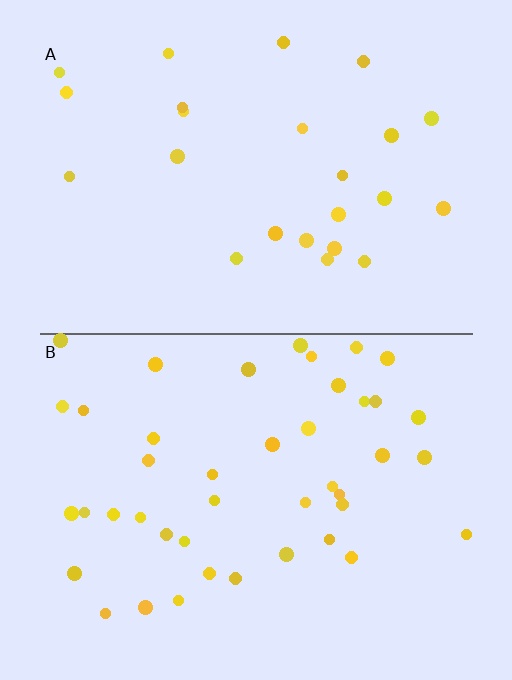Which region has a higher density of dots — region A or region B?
B (the bottom).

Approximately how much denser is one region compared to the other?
Approximately 1.8× — region B over region A.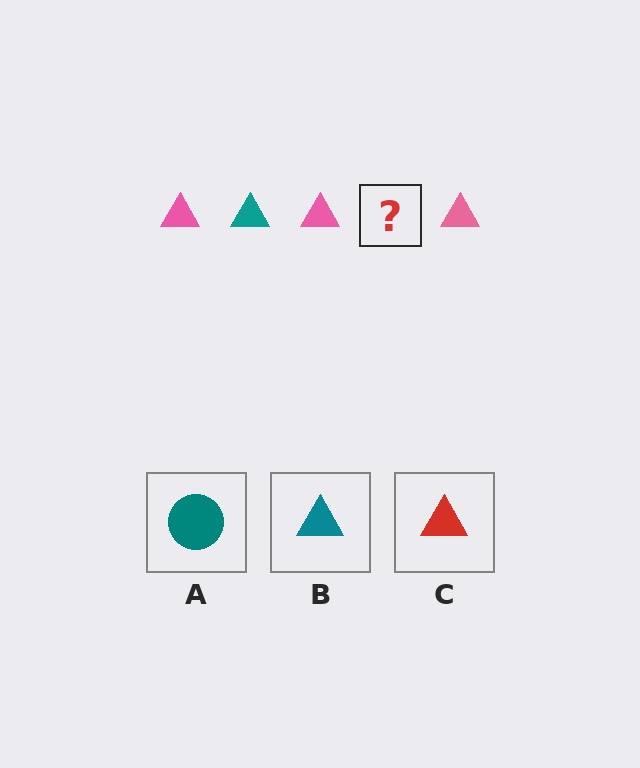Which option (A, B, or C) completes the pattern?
B.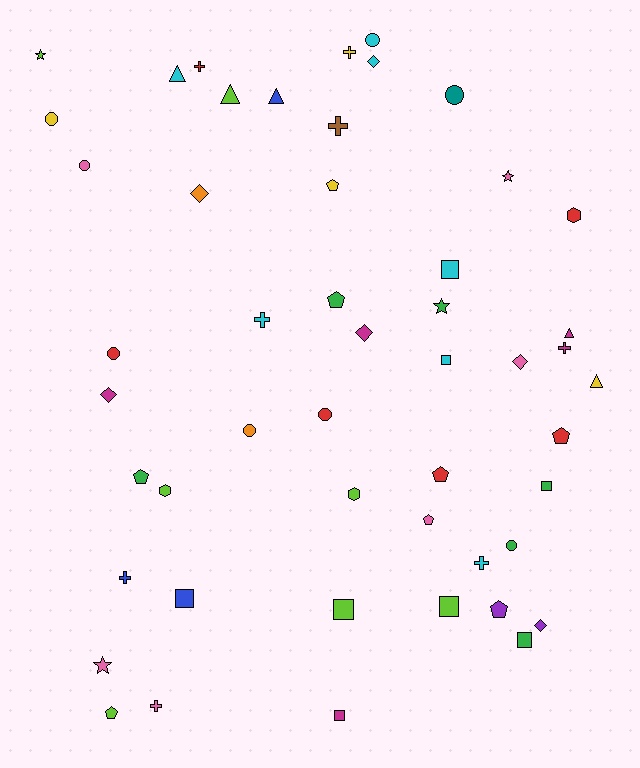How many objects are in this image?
There are 50 objects.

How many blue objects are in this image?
There are 3 blue objects.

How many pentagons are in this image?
There are 8 pentagons.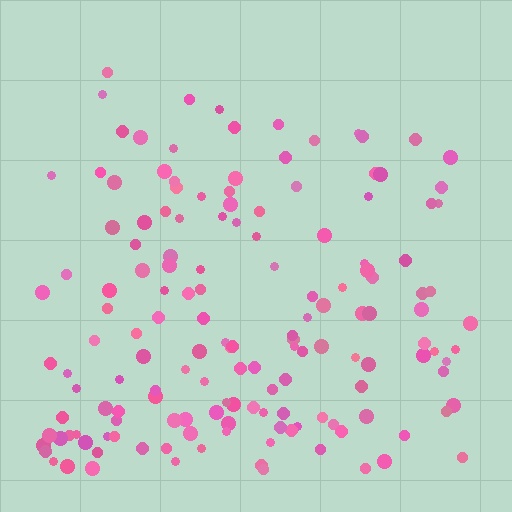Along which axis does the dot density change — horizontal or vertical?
Vertical.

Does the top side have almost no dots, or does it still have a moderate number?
Still a moderate number, just noticeably fewer than the bottom.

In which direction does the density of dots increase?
From top to bottom, with the bottom side densest.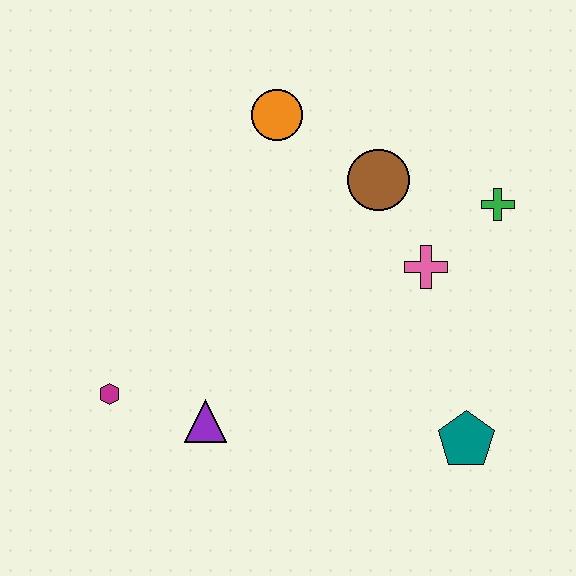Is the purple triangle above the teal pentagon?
Yes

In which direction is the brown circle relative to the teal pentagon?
The brown circle is above the teal pentagon.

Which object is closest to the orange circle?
The brown circle is closest to the orange circle.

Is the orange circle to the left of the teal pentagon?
Yes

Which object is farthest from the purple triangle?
The green cross is farthest from the purple triangle.